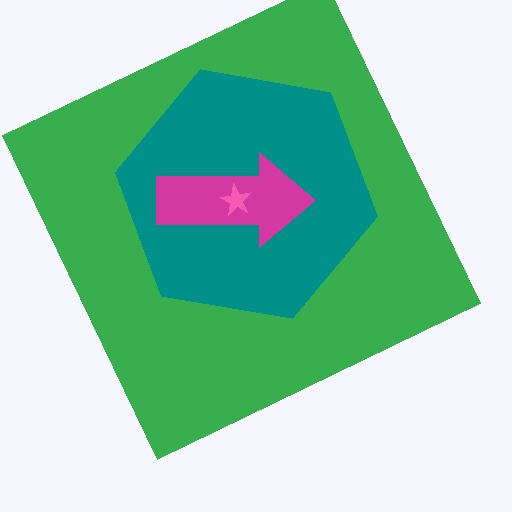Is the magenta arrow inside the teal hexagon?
Yes.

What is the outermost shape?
The green square.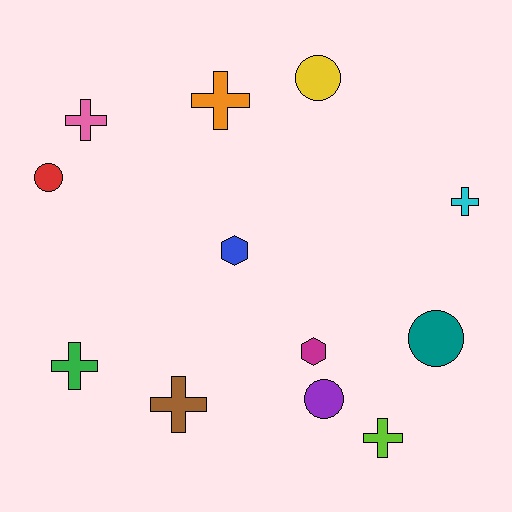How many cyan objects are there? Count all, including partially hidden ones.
There is 1 cyan object.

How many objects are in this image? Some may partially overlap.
There are 12 objects.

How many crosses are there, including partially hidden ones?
There are 6 crosses.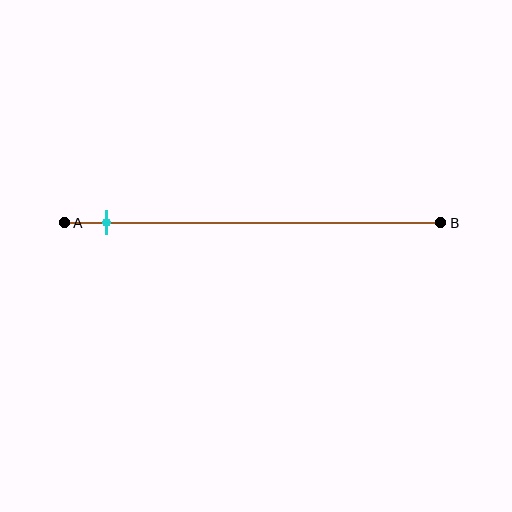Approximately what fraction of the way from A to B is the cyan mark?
The cyan mark is approximately 10% of the way from A to B.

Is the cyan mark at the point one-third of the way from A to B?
No, the mark is at about 10% from A, not at the 33% one-third point.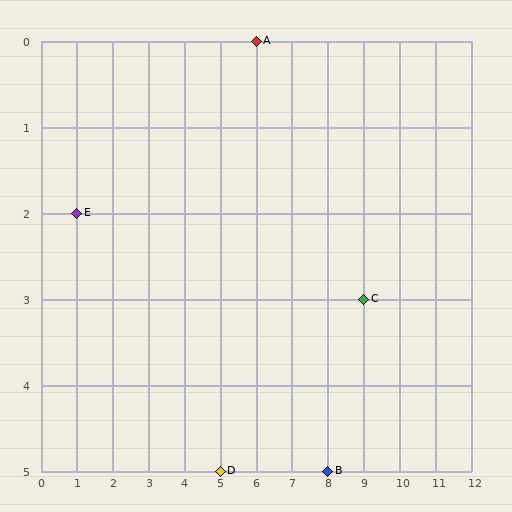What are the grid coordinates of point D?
Point D is at grid coordinates (5, 5).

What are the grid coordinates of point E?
Point E is at grid coordinates (1, 2).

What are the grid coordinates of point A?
Point A is at grid coordinates (6, 0).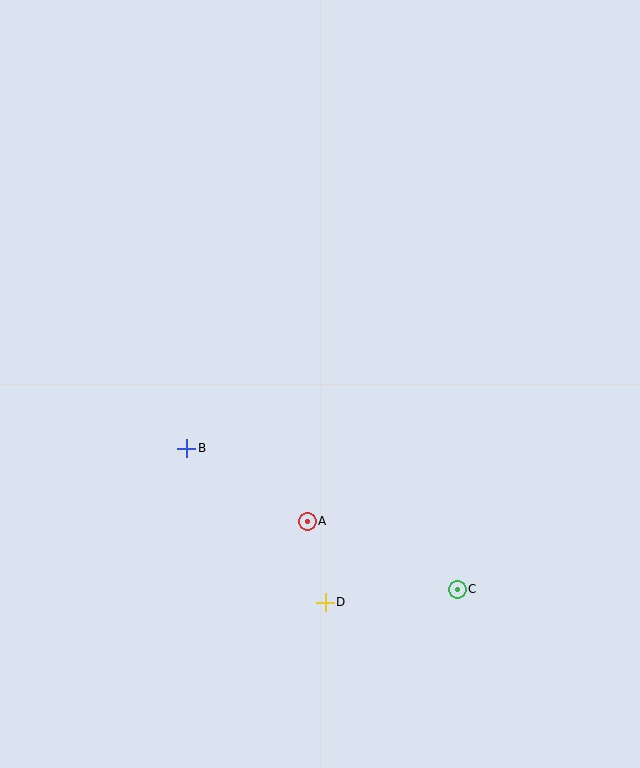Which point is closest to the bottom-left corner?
Point D is closest to the bottom-left corner.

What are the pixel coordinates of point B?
Point B is at (187, 448).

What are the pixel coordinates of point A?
Point A is at (307, 521).